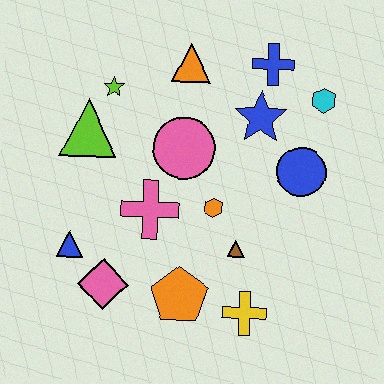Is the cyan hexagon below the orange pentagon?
No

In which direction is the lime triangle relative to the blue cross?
The lime triangle is to the left of the blue cross.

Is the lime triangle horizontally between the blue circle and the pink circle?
No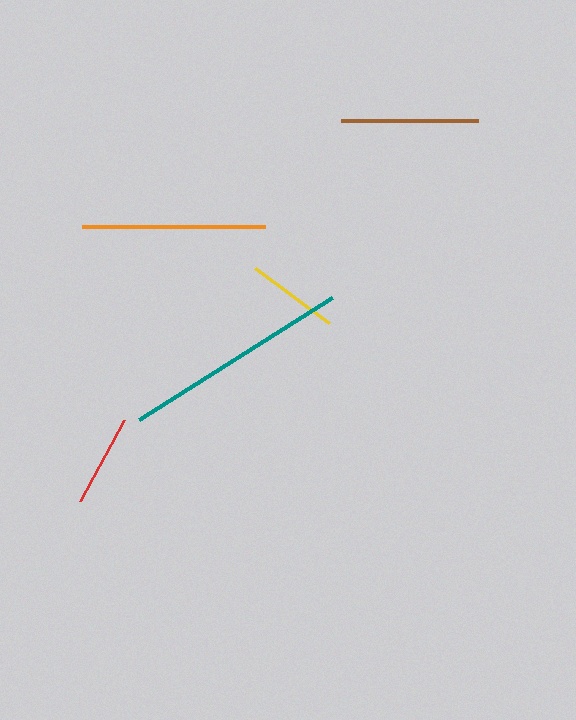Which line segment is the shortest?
The red line is the shortest at approximately 91 pixels.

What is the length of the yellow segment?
The yellow segment is approximately 92 pixels long.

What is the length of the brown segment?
The brown segment is approximately 137 pixels long.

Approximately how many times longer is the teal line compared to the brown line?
The teal line is approximately 1.7 times the length of the brown line.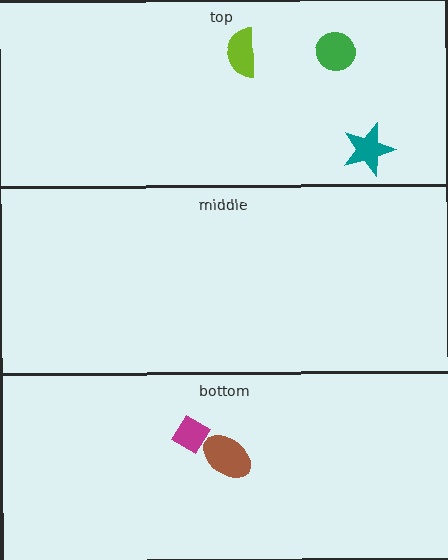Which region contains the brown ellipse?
The bottom region.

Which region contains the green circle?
The top region.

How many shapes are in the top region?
3.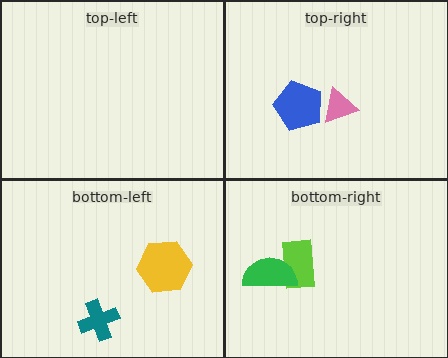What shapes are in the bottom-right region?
The lime rectangle, the green semicircle.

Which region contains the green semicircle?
The bottom-right region.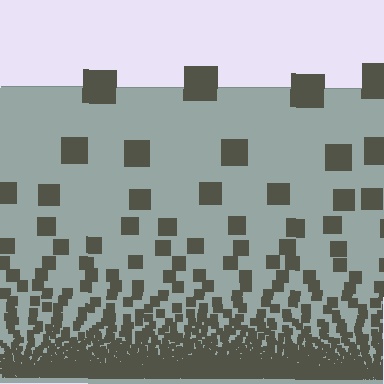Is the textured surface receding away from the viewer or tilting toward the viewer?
The surface appears to tilt toward the viewer. Texture elements get larger and sparser toward the top.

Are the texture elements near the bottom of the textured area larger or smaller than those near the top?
Smaller. The gradient is inverted — elements near the bottom are smaller and denser.